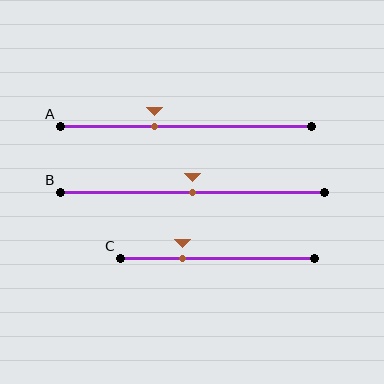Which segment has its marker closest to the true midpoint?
Segment B has its marker closest to the true midpoint.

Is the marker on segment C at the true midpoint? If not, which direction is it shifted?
No, the marker on segment C is shifted to the left by about 18% of the segment length.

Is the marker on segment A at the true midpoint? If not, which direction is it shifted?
No, the marker on segment A is shifted to the left by about 12% of the segment length.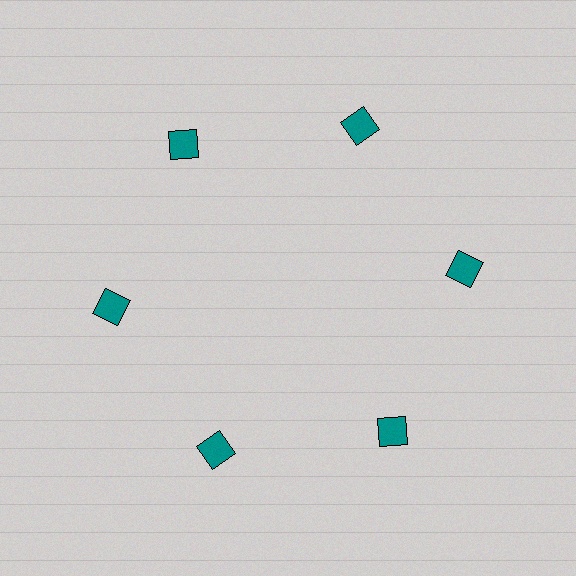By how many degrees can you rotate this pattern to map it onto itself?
The pattern maps onto itself every 60 degrees of rotation.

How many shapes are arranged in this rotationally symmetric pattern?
There are 6 shapes, arranged in 6 groups of 1.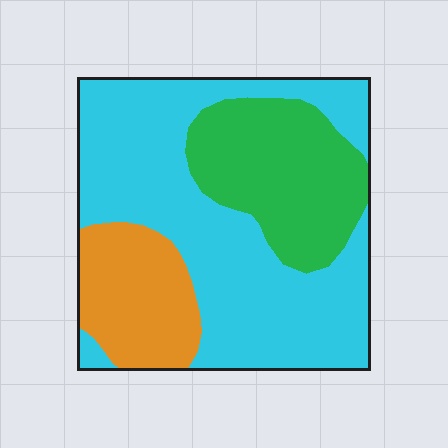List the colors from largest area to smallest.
From largest to smallest: cyan, green, orange.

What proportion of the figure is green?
Green covers roughly 25% of the figure.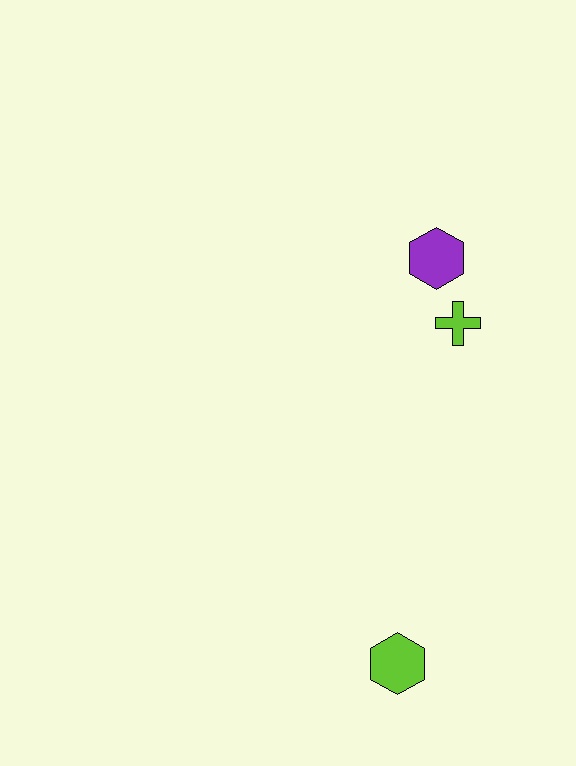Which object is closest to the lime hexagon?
The lime cross is closest to the lime hexagon.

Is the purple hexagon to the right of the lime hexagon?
Yes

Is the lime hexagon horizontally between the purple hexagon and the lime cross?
No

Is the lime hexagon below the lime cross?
Yes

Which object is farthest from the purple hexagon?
The lime hexagon is farthest from the purple hexagon.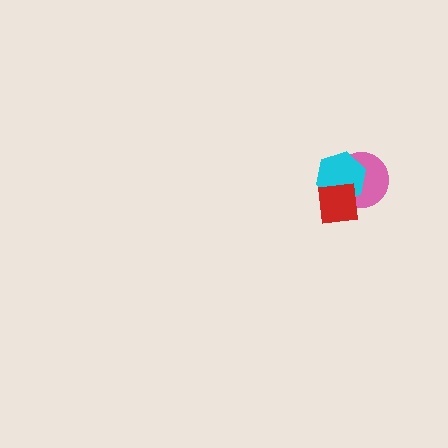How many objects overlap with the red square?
2 objects overlap with the red square.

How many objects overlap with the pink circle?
2 objects overlap with the pink circle.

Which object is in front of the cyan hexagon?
The red square is in front of the cyan hexagon.